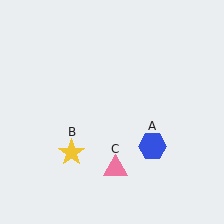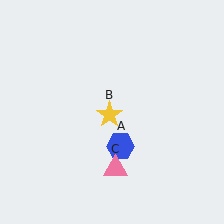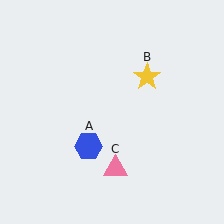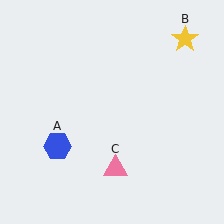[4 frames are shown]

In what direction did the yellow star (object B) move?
The yellow star (object B) moved up and to the right.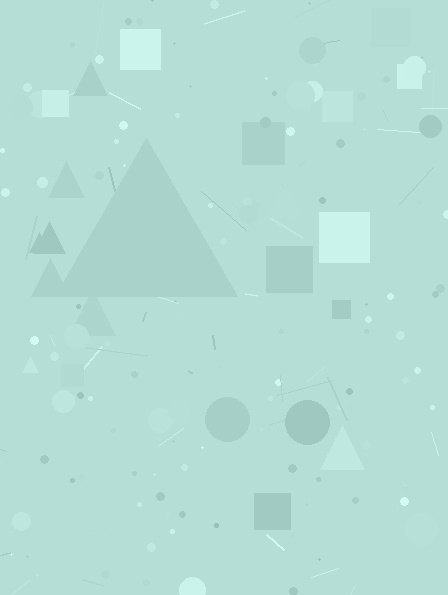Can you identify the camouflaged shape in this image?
The camouflaged shape is a triangle.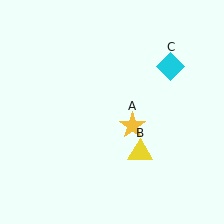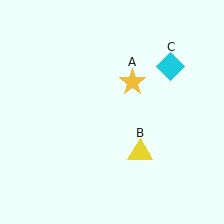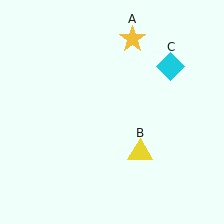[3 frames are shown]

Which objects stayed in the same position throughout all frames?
Yellow triangle (object B) and cyan diamond (object C) remained stationary.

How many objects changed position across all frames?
1 object changed position: yellow star (object A).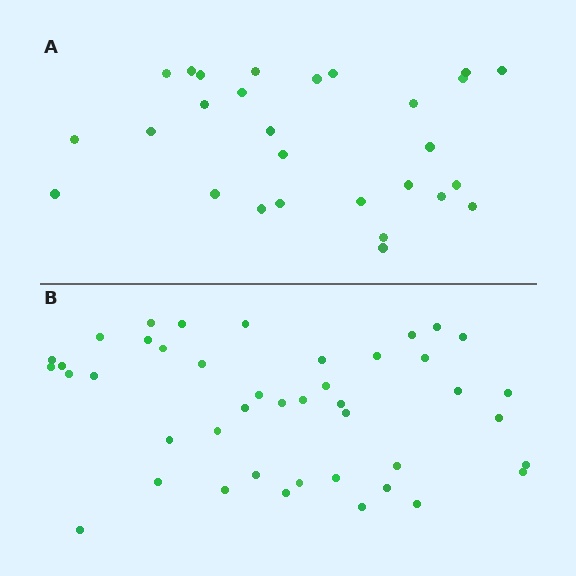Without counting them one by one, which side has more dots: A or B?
Region B (the bottom region) has more dots.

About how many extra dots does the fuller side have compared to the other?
Region B has approximately 15 more dots than region A.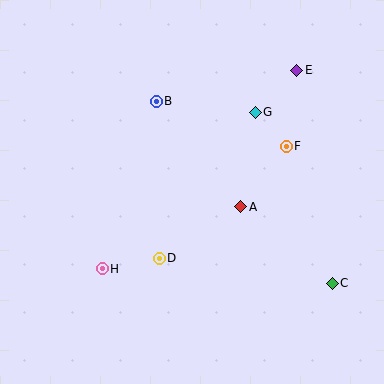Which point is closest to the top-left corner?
Point B is closest to the top-left corner.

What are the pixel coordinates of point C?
Point C is at (332, 283).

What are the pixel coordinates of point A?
Point A is at (241, 207).